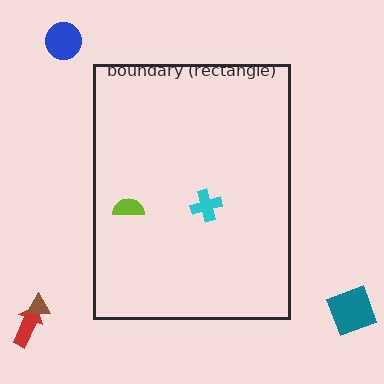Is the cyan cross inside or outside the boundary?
Inside.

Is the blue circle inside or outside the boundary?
Outside.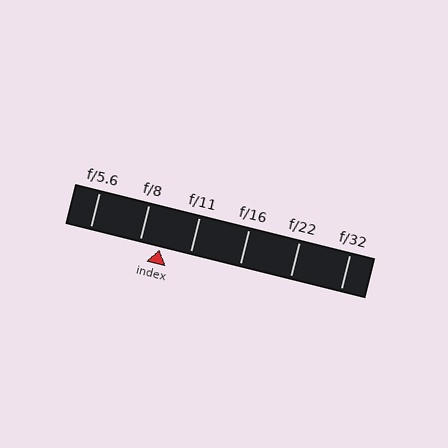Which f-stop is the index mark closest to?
The index mark is closest to f/8.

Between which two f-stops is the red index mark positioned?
The index mark is between f/8 and f/11.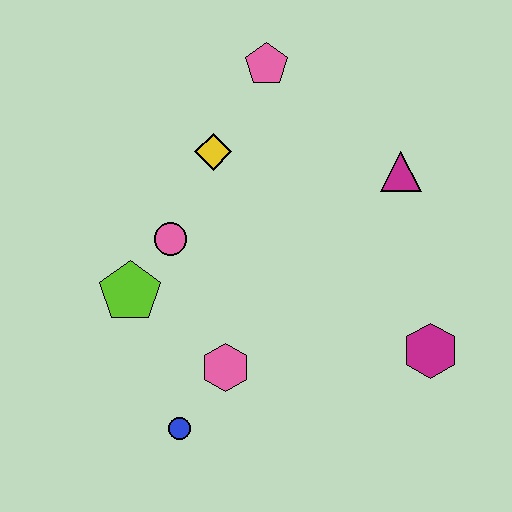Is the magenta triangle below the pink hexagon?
No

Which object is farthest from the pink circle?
The magenta hexagon is farthest from the pink circle.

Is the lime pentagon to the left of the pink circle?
Yes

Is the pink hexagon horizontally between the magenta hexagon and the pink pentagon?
No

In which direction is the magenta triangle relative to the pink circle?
The magenta triangle is to the right of the pink circle.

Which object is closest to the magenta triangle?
The pink pentagon is closest to the magenta triangle.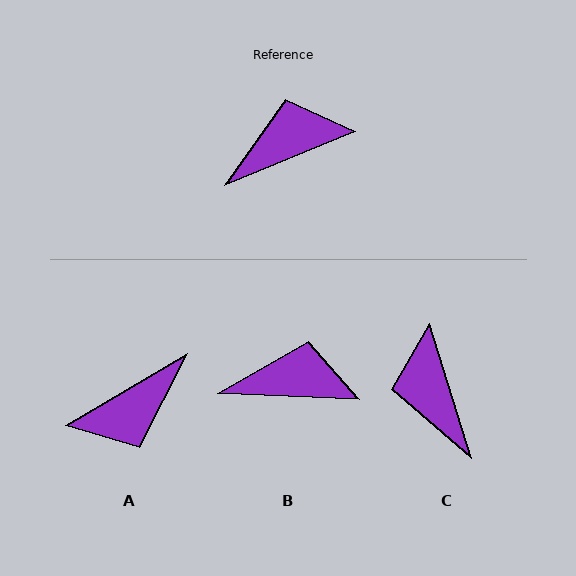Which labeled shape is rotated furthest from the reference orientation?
A, about 172 degrees away.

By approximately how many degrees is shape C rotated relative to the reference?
Approximately 85 degrees counter-clockwise.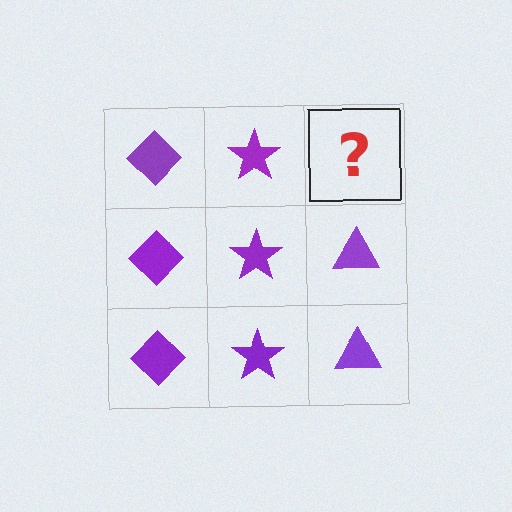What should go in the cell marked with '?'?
The missing cell should contain a purple triangle.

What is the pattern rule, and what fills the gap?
The rule is that each column has a consistent shape. The gap should be filled with a purple triangle.